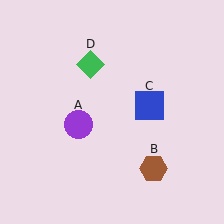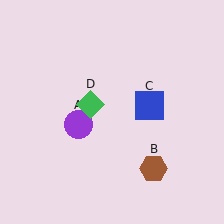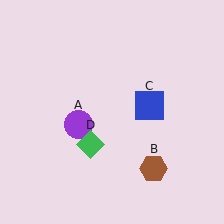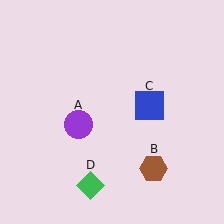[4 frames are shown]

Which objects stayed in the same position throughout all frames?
Purple circle (object A) and brown hexagon (object B) and blue square (object C) remained stationary.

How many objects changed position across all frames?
1 object changed position: green diamond (object D).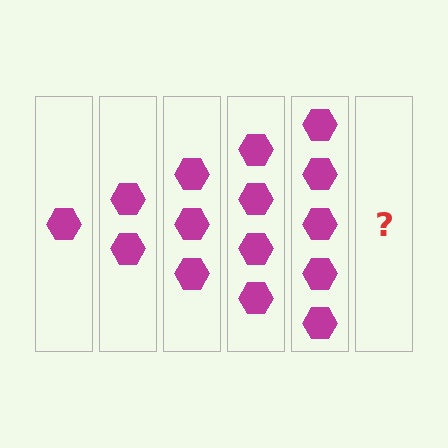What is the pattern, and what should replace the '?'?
The pattern is that each step adds one more hexagon. The '?' should be 6 hexagons.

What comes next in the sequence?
The next element should be 6 hexagons.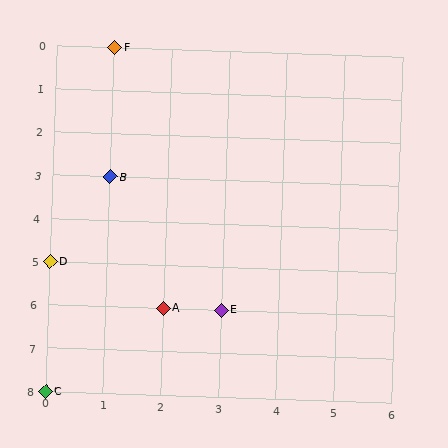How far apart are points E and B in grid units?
Points E and B are 2 columns and 3 rows apart (about 3.6 grid units diagonally).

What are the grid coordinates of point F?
Point F is at grid coordinates (1, 0).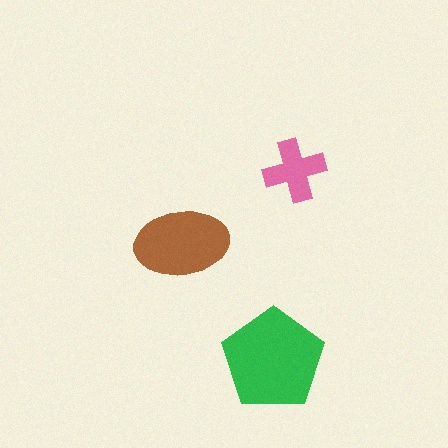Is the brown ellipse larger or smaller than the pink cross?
Larger.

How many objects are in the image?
There are 3 objects in the image.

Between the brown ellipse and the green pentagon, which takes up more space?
The green pentagon.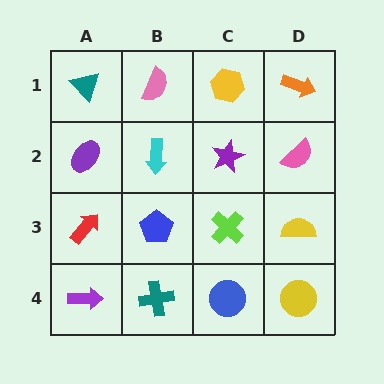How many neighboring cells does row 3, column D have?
3.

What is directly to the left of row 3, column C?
A blue pentagon.